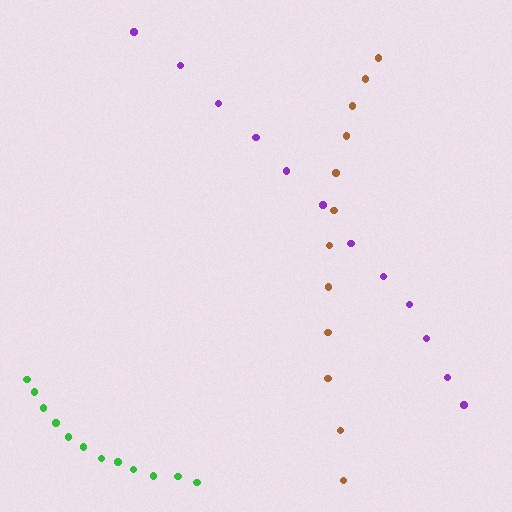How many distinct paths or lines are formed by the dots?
There are 3 distinct paths.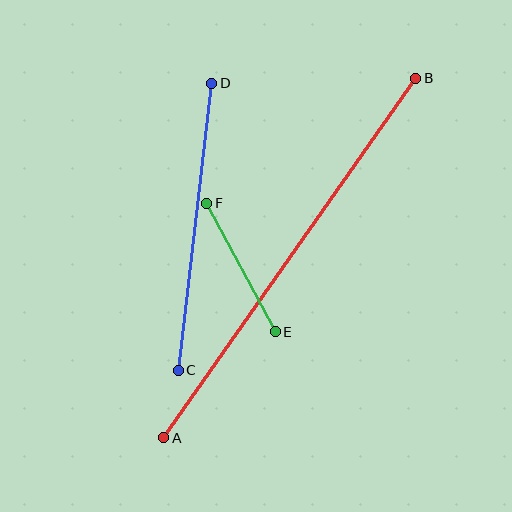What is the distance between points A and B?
The distance is approximately 439 pixels.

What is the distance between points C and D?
The distance is approximately 289 pixels.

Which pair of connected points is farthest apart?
Points A and B are farthest apart.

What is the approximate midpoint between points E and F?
The midpoint is at approximately (241, 268) pixels.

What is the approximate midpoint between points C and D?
The midpoint is at approximately (195, 227) pixels.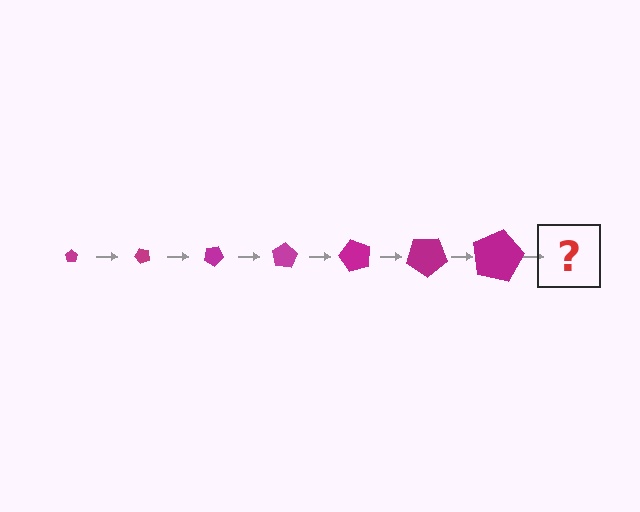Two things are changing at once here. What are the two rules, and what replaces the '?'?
The two rules are that the pentagon grows larger each step and it rotates 50 degrees each step. The '?' should be a pentagon, larger than the previous one and rotated 350 degrees from the start.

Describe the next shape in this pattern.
It should be a pentagon, larger than the previous one and rotated 350 degrees from the start.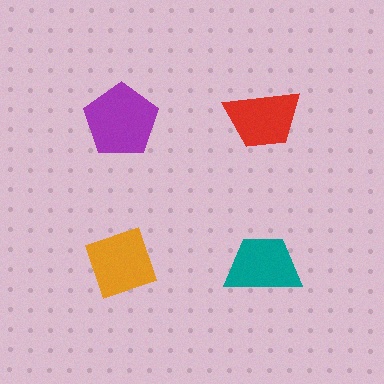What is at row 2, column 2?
A teal trapezoid.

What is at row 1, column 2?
A red trapezoid.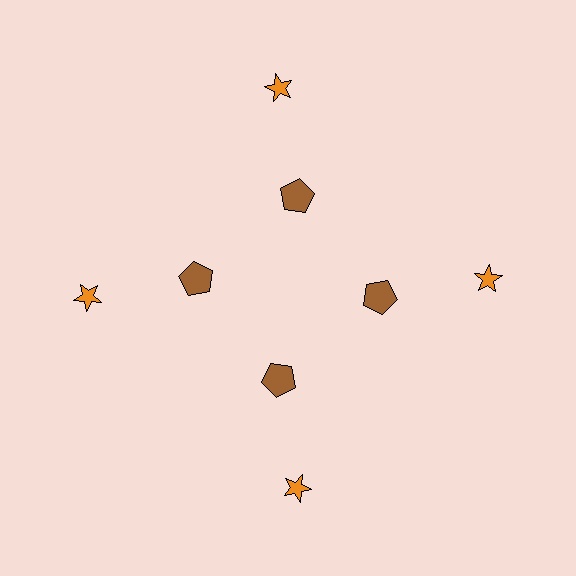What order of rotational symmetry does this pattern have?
This pattern has 4-fold rotational symmetry.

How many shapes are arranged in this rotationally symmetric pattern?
There are 8 shapes, arranged in 4 groups of 2.